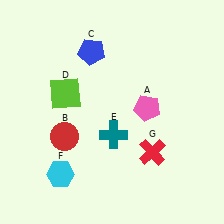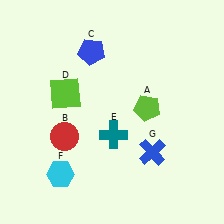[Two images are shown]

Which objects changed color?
A changed from pink to lime. G changed from red to blue.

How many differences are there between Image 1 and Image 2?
There are 2 differences between the two images.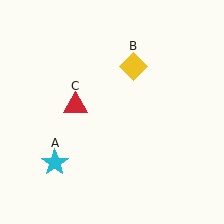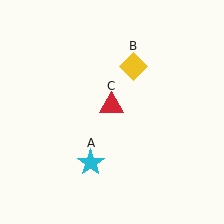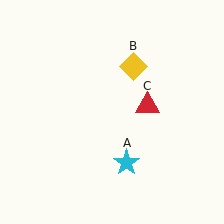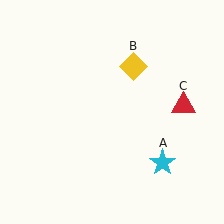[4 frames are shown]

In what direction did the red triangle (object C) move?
The red triangle (object C) moved right.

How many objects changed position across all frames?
2 objects changed position: cyan star (object A), red triangle (object C).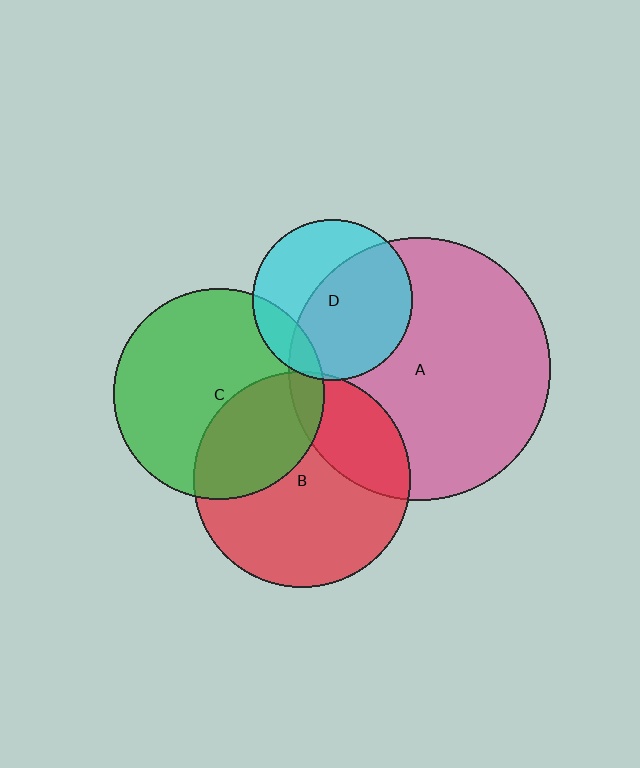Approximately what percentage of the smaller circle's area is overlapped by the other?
Approximately 5%.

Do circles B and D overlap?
Yes.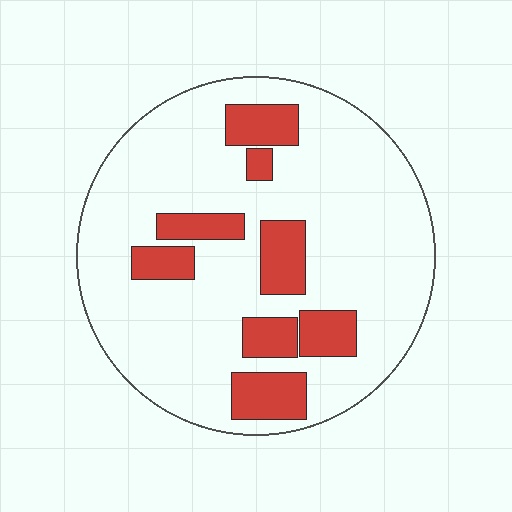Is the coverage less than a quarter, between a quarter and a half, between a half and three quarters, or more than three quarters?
Less than a quarter.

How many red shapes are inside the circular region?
8.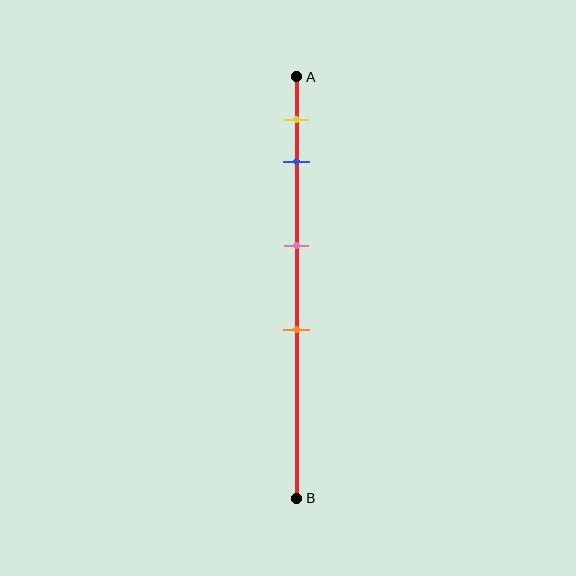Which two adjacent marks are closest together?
The yellow and blue marks are the closest adjacent pair.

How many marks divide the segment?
There are 4 marks dividing the segment.